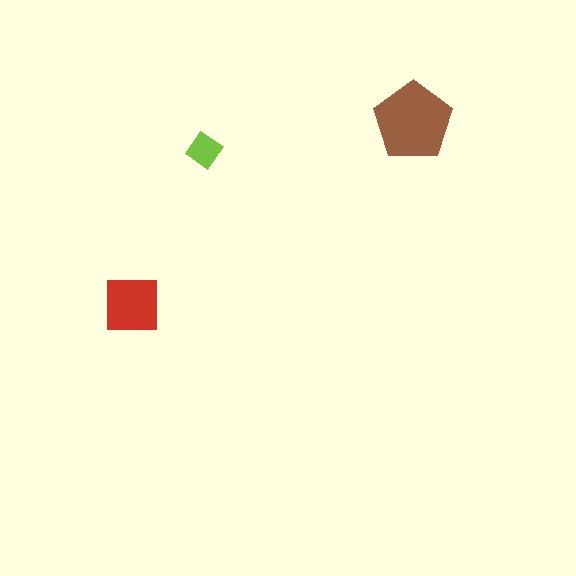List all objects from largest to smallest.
The brown pentagon, the red square, the lime diamond.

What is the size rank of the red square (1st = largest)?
2nd.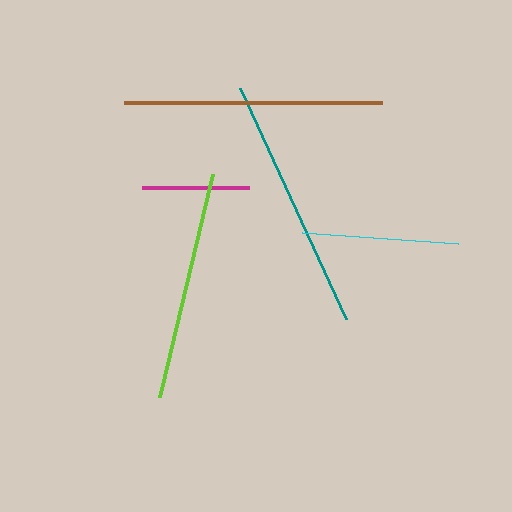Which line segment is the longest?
The brown line is the longest at approximately 258 pixels.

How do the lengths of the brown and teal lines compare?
The brown and teal lines are approximately the same length.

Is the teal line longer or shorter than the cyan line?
The teal line is longer than the cyan line.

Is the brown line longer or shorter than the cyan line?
The brown line is longer than the cyan line.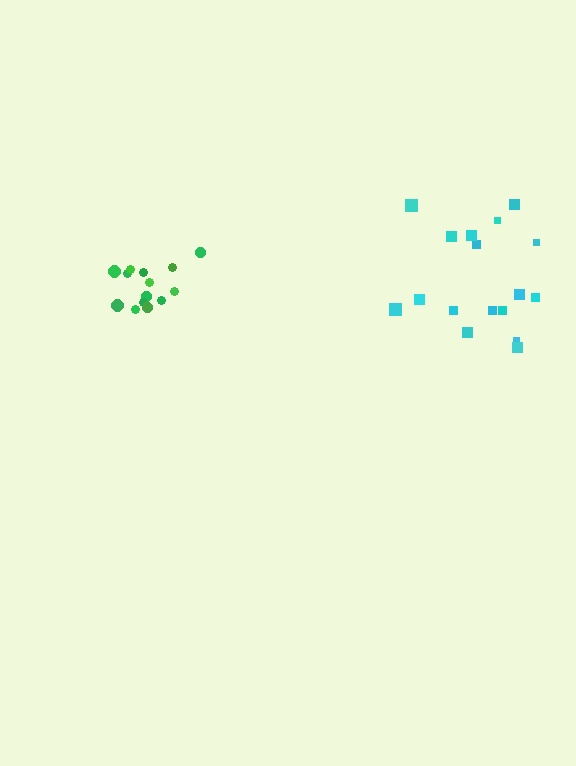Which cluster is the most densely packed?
Green.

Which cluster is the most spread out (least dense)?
Cyan.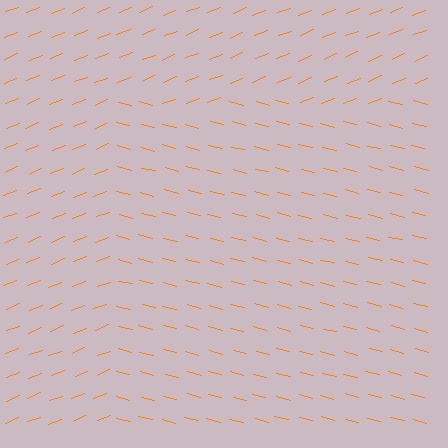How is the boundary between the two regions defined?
The boundary is defined purely by a change in line orientation (approximately 36 degrees difference). All lines are the same color and thickness.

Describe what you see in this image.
The image is filled with small orange line segments. A rectangle region in the image has lines oriented differently from the surrounding lines, creating a visible texture boundary.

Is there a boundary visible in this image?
Yes, there is a texture boundary formed by a change in line orientation.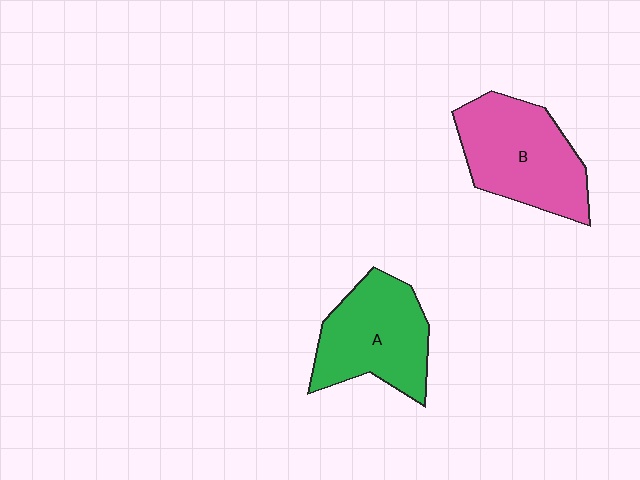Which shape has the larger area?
Shape B (pink).